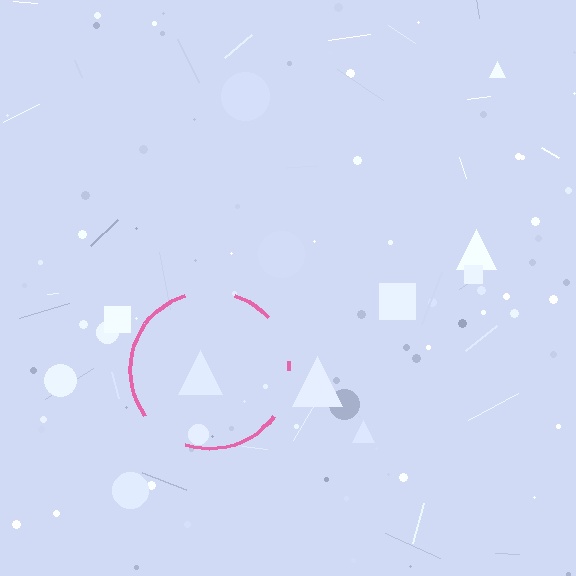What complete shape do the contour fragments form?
The contour fragments form a circle.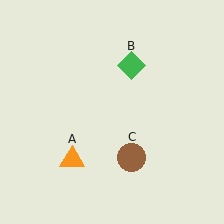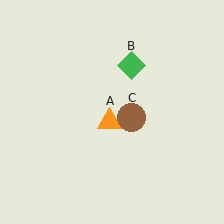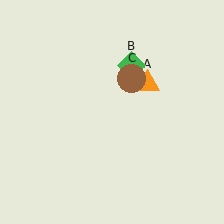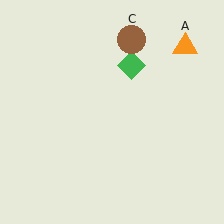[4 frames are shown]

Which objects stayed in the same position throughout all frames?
Green diamond (object B) remained stationary.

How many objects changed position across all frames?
2 objects changed position: orange triangle (object A), brown circle (object C).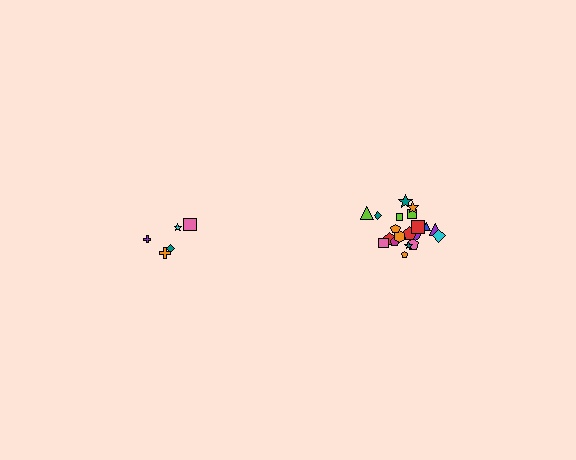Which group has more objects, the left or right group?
The right group.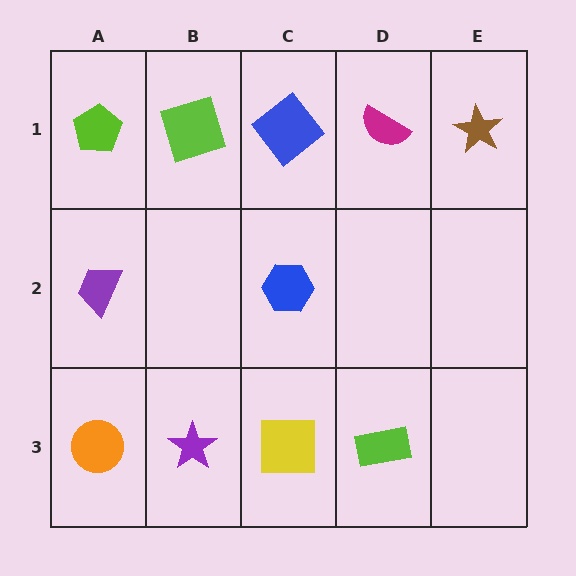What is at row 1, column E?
A brown star.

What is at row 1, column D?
A magenta semicircle.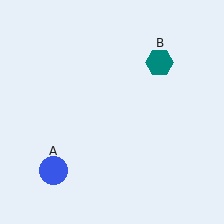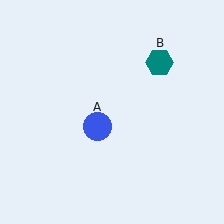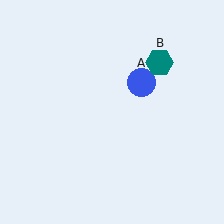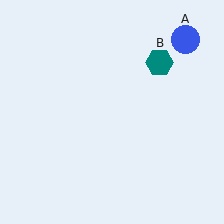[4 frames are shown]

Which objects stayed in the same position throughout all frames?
Teal hexagon (object B) remained stationary.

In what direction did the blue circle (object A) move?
The blue circle (object A) moved up and to the right.